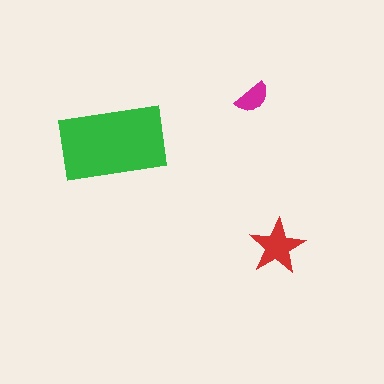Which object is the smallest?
The magenta semicircle.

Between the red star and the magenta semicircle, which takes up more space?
The red star.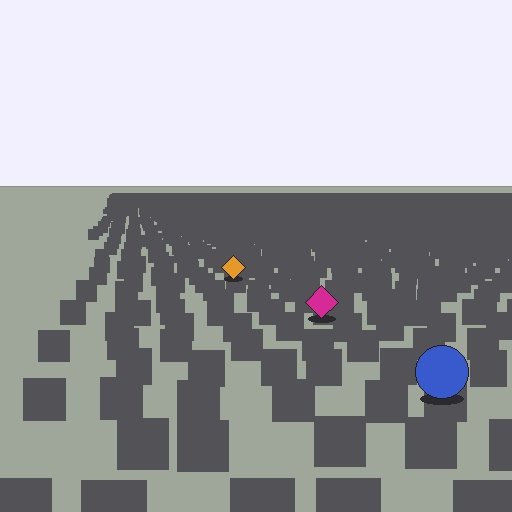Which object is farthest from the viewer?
The orange diamond is farthest from the viewer. It appears smaller and the ground texture around it is denser.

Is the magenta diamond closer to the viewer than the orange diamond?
Yes. The magenta diamond is closer — you can tell from the texture gradient: the ground texture is coarser near it.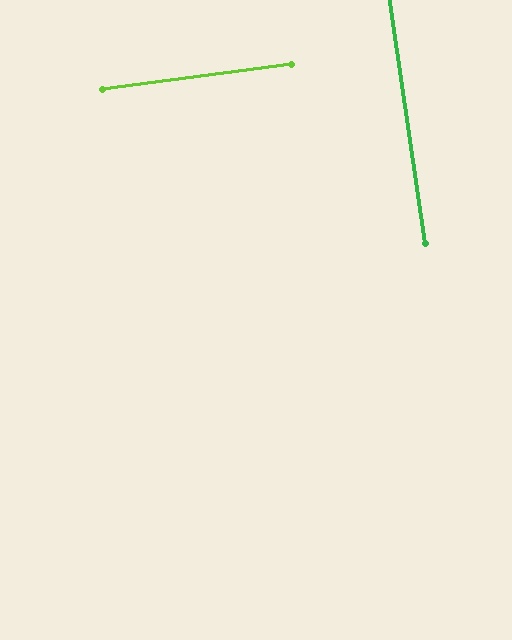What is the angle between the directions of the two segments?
Approximately 89 degrees.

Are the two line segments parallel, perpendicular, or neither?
Perpendicular — they meet at approximately 89°.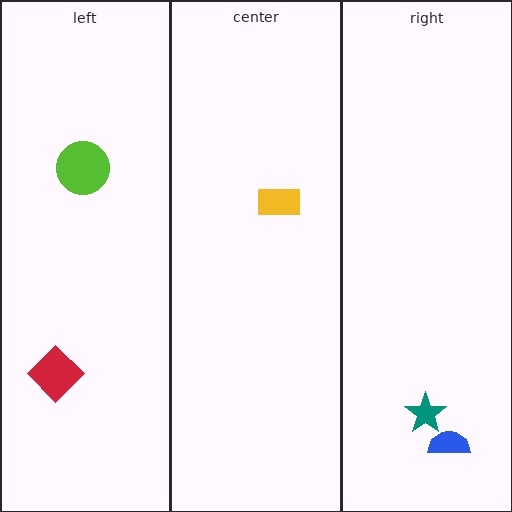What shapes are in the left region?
The lime circle, the red diamond.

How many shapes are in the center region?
1.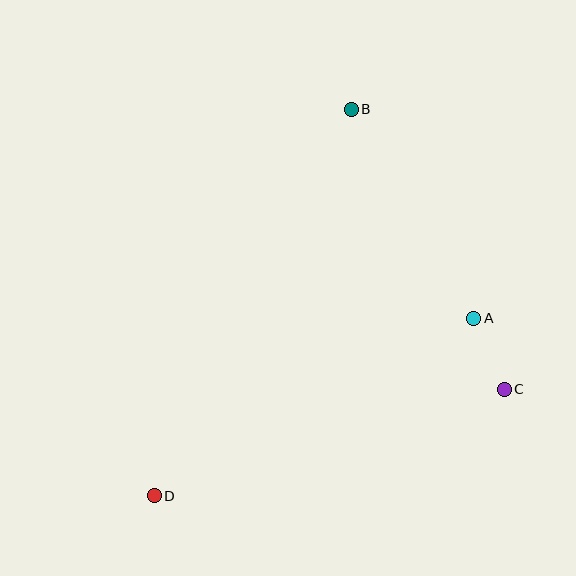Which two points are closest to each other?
Points A and C are closest to each other.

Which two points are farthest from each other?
Points B and D are farthest from each other.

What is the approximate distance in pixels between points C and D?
The distance between C and D is approximately 365 pixels.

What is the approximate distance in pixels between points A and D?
The distance between A and D is approximately 365 pixels.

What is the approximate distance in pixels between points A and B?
The distance between A and B is approximately 242 pixels.